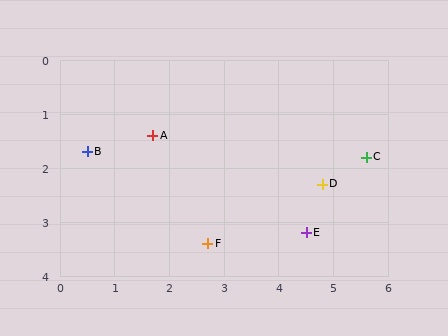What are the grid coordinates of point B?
Point B is at approximately (0.5, 1.7).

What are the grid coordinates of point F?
Point F is at approximately (2.7, 3.4).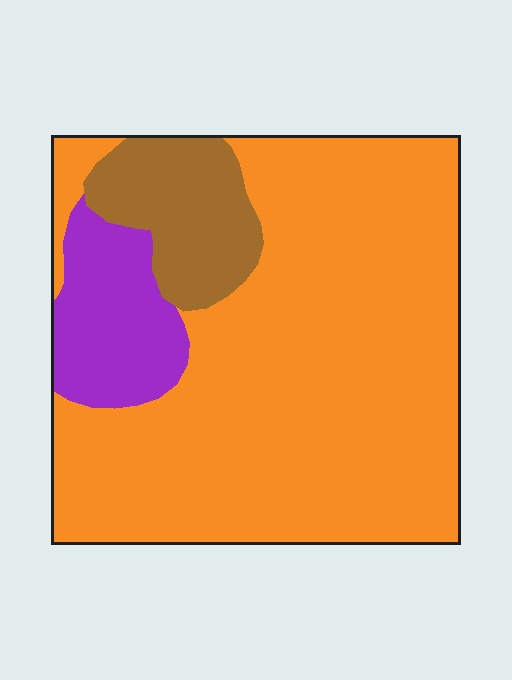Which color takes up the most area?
Orange, at roughly 75%.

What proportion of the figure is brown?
Brown covers 12% of the figure.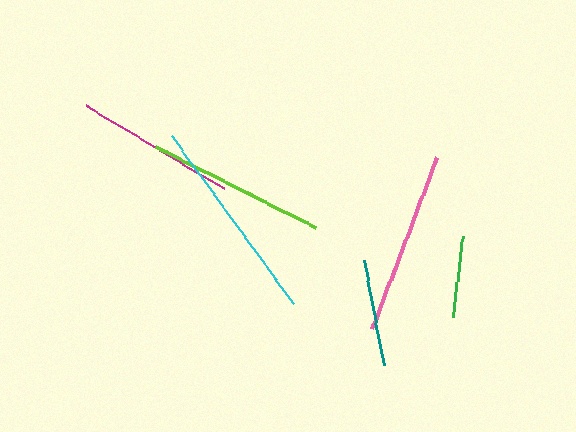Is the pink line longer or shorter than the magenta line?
The pink line is longer than the magenta line.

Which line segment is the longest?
The cyan line is the longest at approximately 208 pixels.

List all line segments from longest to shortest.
From longest to shortest: cyan, pink, lime, magenta, teal, green.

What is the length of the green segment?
The green segment is approximately 81 pixels long.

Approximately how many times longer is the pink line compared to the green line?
The pink line is approximately 2.3 times the length of the green line.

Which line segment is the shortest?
The green line is the shortest at approximately 81 pixels.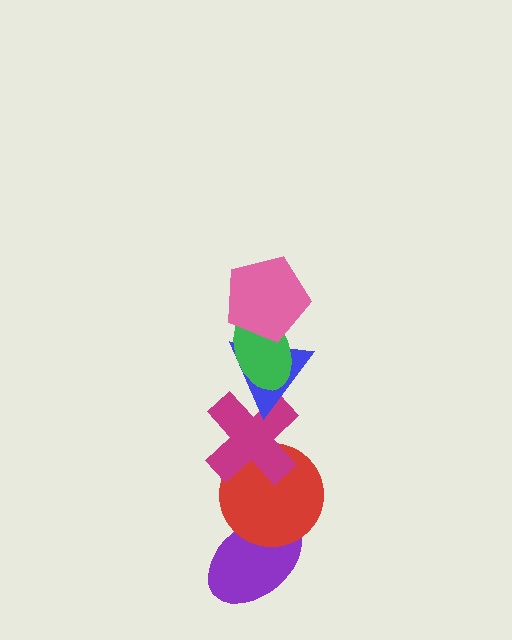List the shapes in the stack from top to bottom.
From top to bottom: the pink pentagon, the green ellipse, the blue triangle, the magenta cross, the red circle, the purple ellipse.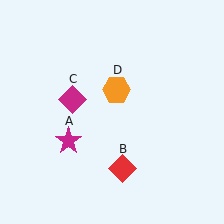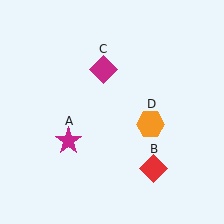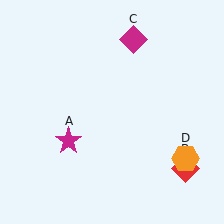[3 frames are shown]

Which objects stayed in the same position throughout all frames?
Magenta star (object A) remained stationary.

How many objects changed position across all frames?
3 objects changed position: red diamond (object B), magenta diamond (object C), orange hexagon (object D).